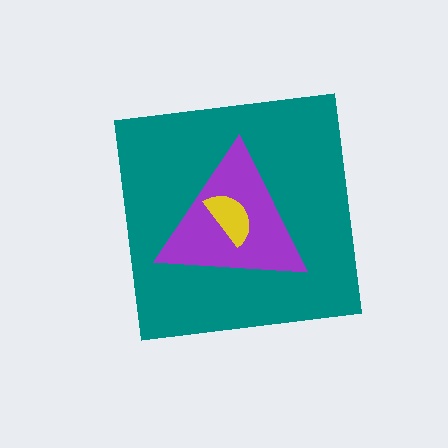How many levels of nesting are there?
3.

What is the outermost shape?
The teal square.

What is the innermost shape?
The yellow semicircle.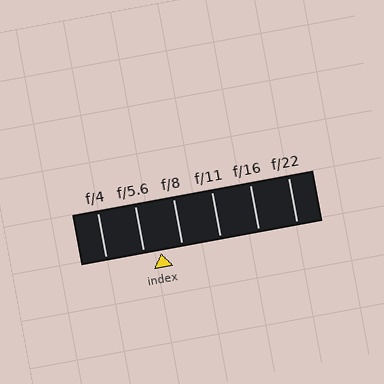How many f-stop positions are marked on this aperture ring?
There are 6 f-stop positions marked.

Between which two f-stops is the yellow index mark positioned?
The index mark is between f/5.6 and f/8.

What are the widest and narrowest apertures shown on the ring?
The widest aperture shown is f/4 and the narrowest is f/22.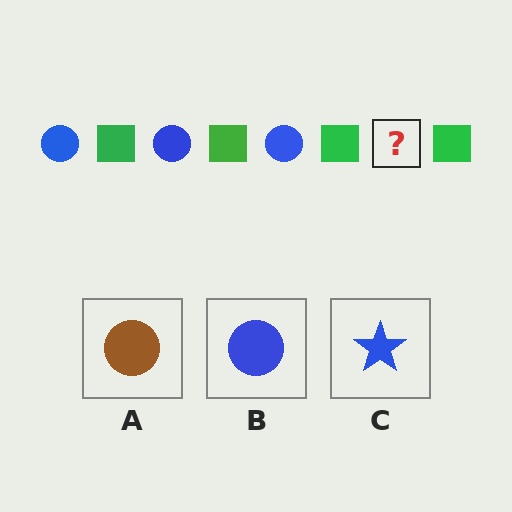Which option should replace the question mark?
Option B.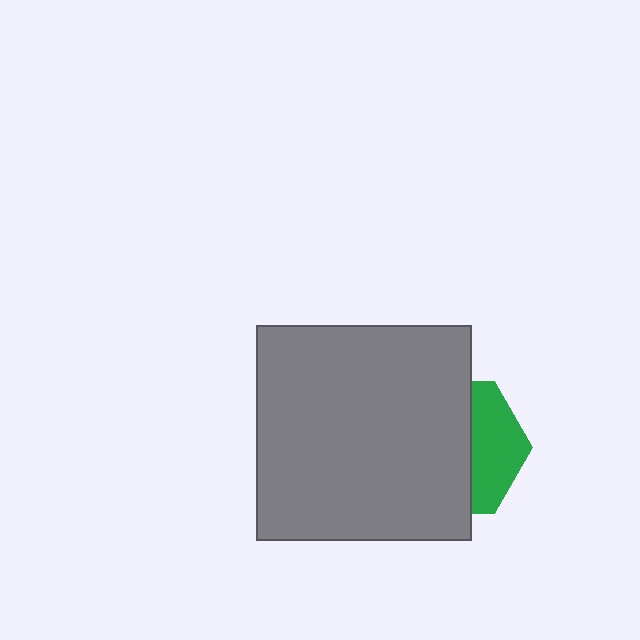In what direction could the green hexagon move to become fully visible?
The green hexagon could move right. That would shift it out from behind the gray square entirely.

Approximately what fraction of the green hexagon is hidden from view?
Roughly 63% of the green hexagon is hidden behind the gray square.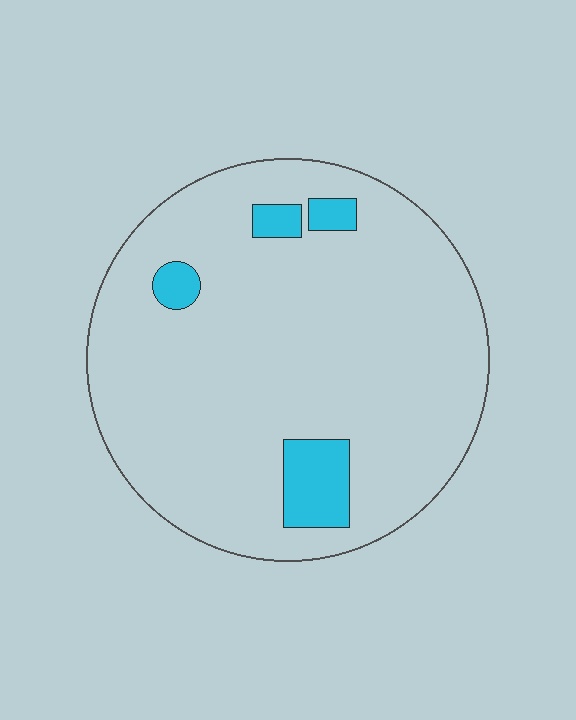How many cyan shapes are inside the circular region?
4.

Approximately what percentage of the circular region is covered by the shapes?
Approximately 10%.